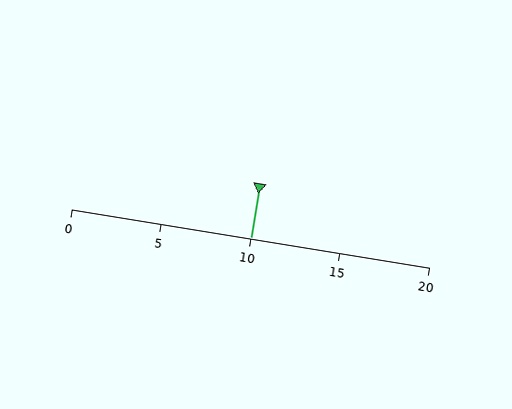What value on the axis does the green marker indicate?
The marker indicates approximately 10.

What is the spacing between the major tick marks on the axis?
The major ticks are spaced 5 apart.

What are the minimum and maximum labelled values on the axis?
The axis runs from 0 to 20.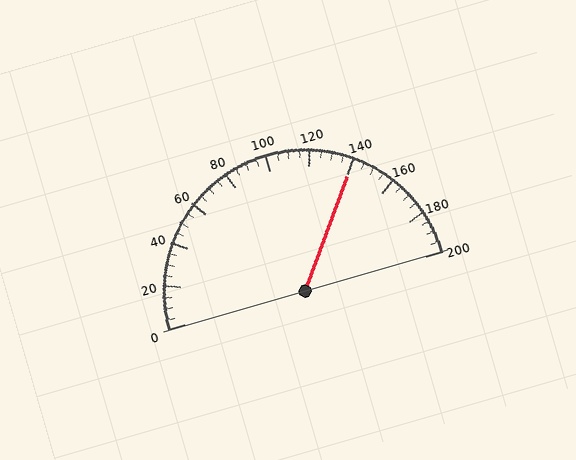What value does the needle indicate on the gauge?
The needle indicates approximately 140.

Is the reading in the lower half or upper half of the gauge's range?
The reading is in the upper half of the range (0 to 200).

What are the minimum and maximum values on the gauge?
The gauge ranges from 0 to 200.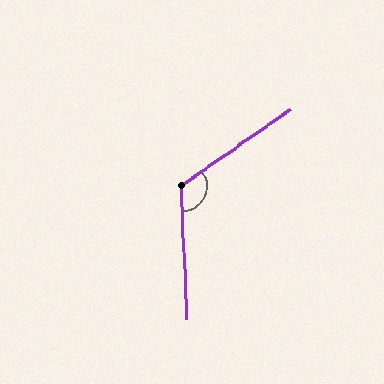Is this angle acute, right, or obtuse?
It is obtuse.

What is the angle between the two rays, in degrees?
Approximately 123 degrees.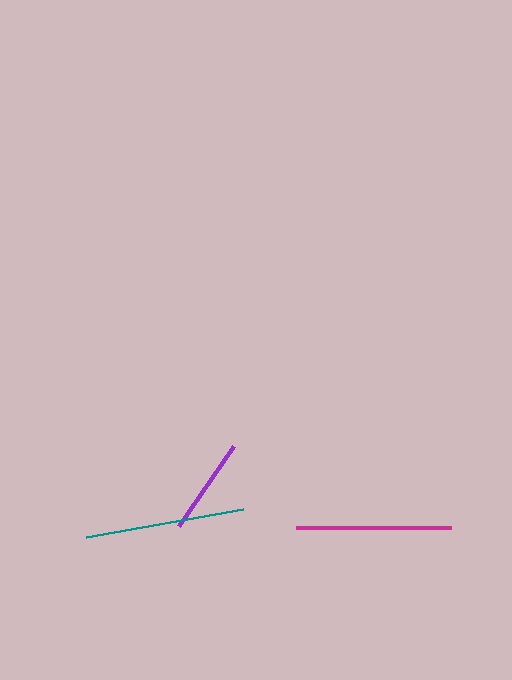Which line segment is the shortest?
The purple line is the shortest at approximately 97 pixels.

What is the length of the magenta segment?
The magenta segment is approximately 155 pixels long.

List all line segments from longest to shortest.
From longest to shortest: teal, magenta, purple.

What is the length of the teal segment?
The teal segment is approximately 160 pixels long.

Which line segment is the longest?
The teal line is the longest at approximately 160 pixels.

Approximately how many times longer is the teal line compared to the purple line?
The teal line is approximately 1.6 times the length of the purple line.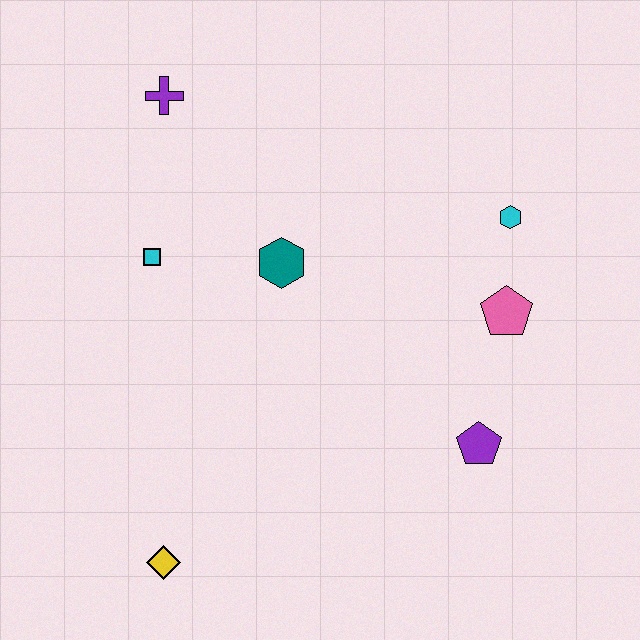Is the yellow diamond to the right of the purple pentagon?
No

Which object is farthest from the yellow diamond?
The cyan hexagon is farthest from the yellow diamond.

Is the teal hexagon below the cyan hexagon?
Yes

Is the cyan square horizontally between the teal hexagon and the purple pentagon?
No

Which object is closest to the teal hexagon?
The cyan square is closest to the teal hexagon.